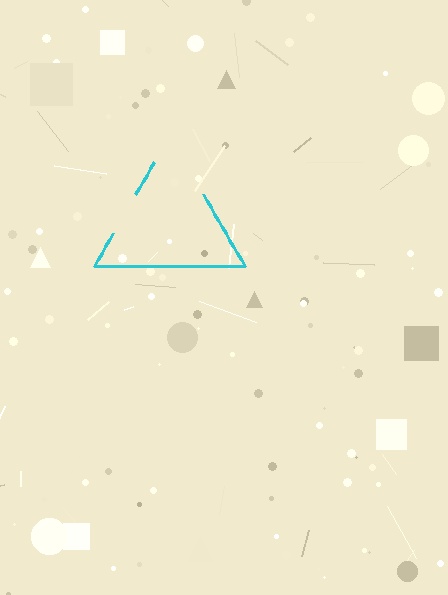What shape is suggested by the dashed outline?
The dashed outline suggests a triangle.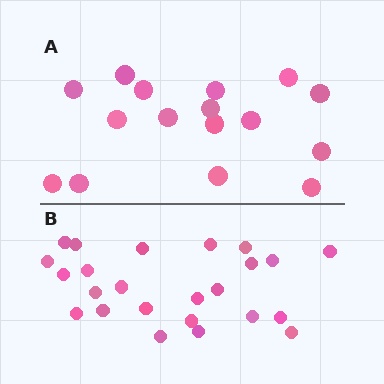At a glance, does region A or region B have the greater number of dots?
Region B (the bottom region) has more dots.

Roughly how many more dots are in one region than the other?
Region B has roughly 8 or so more dots than region A.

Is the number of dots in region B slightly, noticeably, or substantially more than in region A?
Region B has substantially more. The ratio is roughly 1.5 to 1.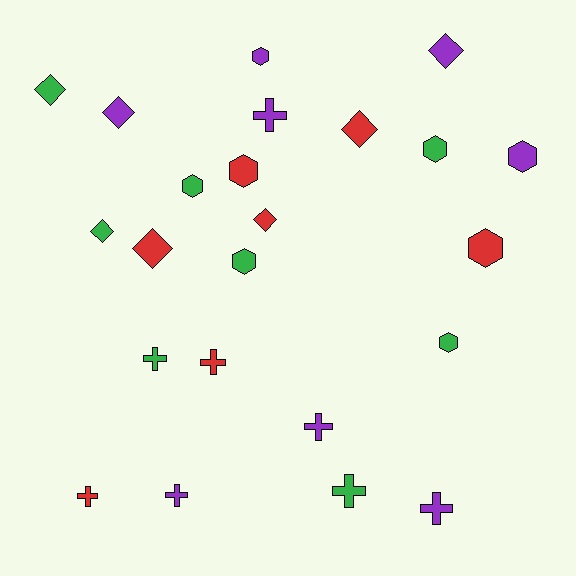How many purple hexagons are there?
There are 2 purple hexagons.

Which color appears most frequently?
Purple, with 8 objects.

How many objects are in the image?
There are 23 objects.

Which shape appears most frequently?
Cross, with 8 objects.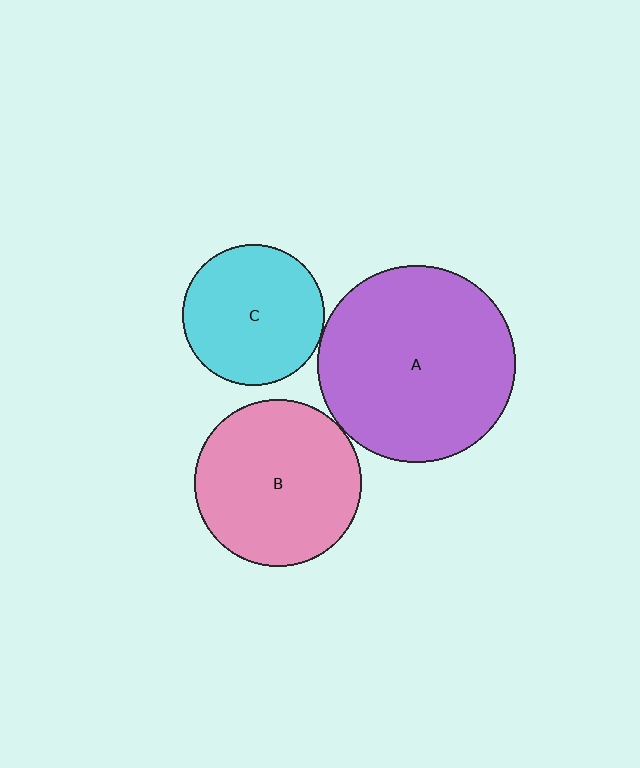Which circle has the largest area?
Circle A (purple).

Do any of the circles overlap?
No, none of the circles overlap.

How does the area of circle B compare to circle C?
Approximately 1.4 times.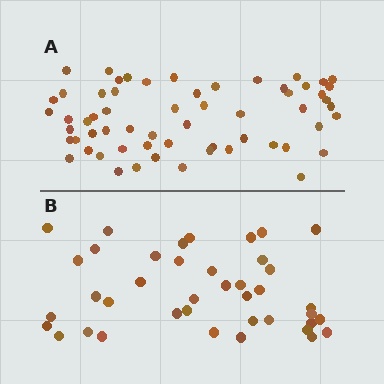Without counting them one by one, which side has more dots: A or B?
Region A (the top region) has more dots.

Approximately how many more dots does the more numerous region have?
Region A has approximately 20 more dots than region B.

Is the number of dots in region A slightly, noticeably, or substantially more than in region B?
Region A has substantially more. The ratio is roughly 1.5 to 1.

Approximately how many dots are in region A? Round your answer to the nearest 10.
About 60 dots.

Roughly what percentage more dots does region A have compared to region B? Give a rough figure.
About 50% more.